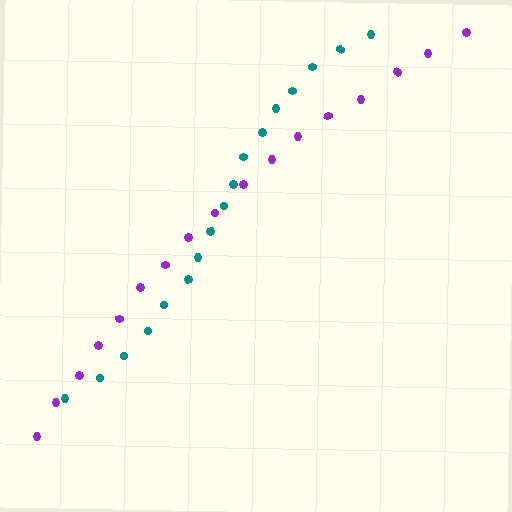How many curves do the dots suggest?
There are 2 distinct paths.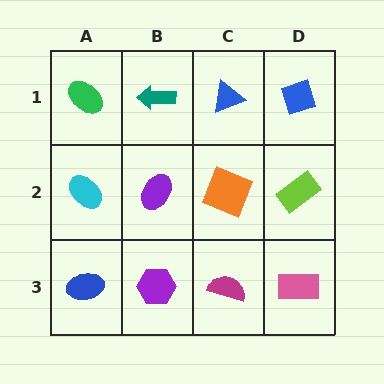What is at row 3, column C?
A magenta semicircle.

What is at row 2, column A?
A cyan ellipse.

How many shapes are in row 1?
4 shapes.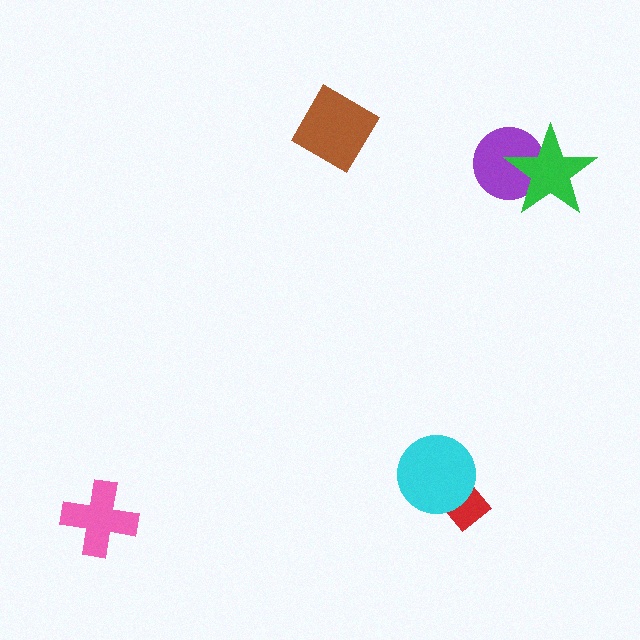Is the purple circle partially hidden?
Yes, it is partially covered by another shape.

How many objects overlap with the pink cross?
0 objects overlap with the pink cross.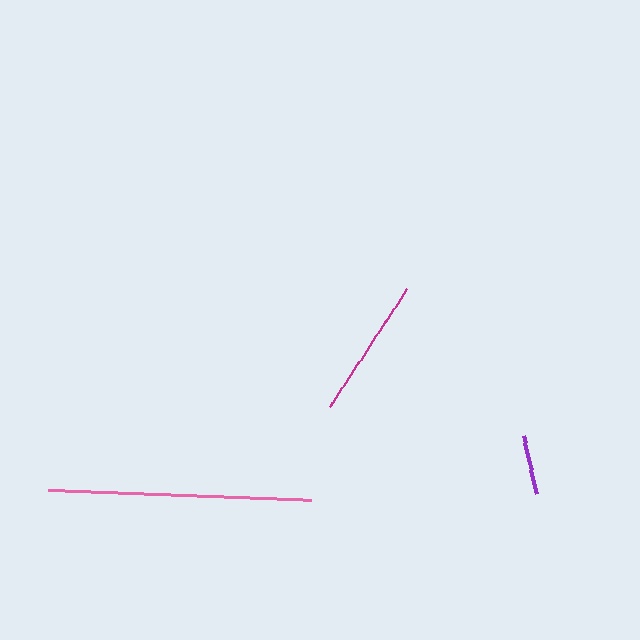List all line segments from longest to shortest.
From longest to shortest: pink, magenta, purple.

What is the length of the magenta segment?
The magenta segment is approximately 141 pixels long.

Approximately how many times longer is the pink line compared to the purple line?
The pink line is approximately 4.4 times the length of the purple line.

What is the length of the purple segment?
The purple segment is approximately 60 pixels long.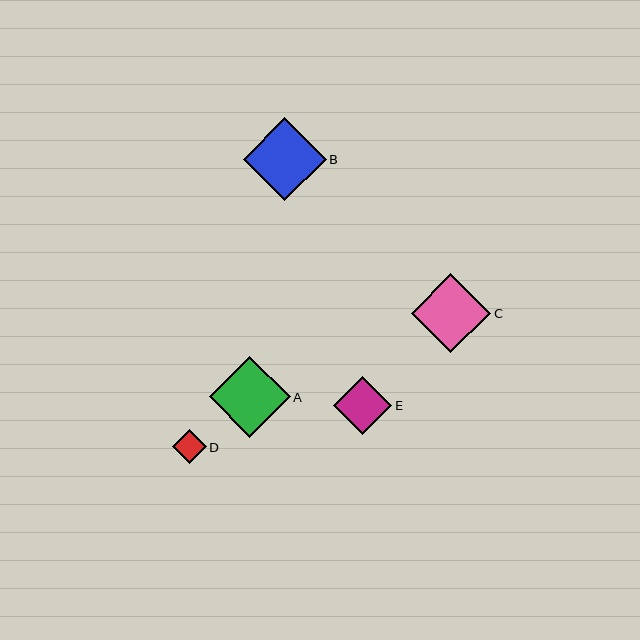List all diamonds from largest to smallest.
From largest to smallest: B, A, C, E, D.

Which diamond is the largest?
Diamond B is the largest with a size of approximately 83 pixels.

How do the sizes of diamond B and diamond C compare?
Diamond B and diamond C are approximately the same size.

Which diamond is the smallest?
Diamond D is the smallest with a size of approximately 34 pixels.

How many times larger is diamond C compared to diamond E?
Diamond C is approximately 1.4 times the size of diamond E.